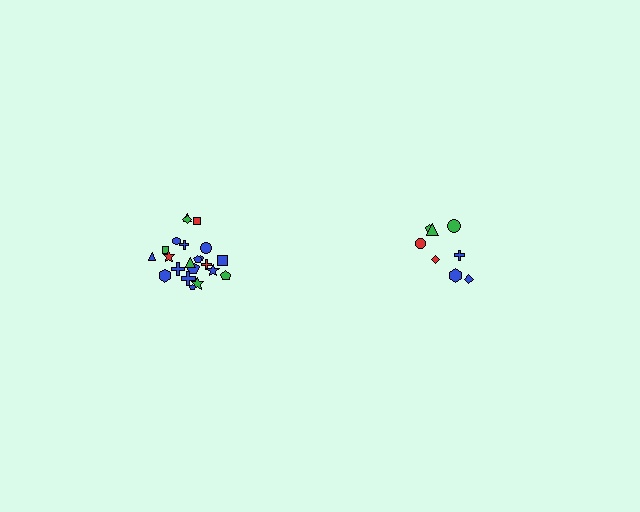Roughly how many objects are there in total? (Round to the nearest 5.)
Roughly 30 objects in total.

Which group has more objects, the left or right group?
The left group.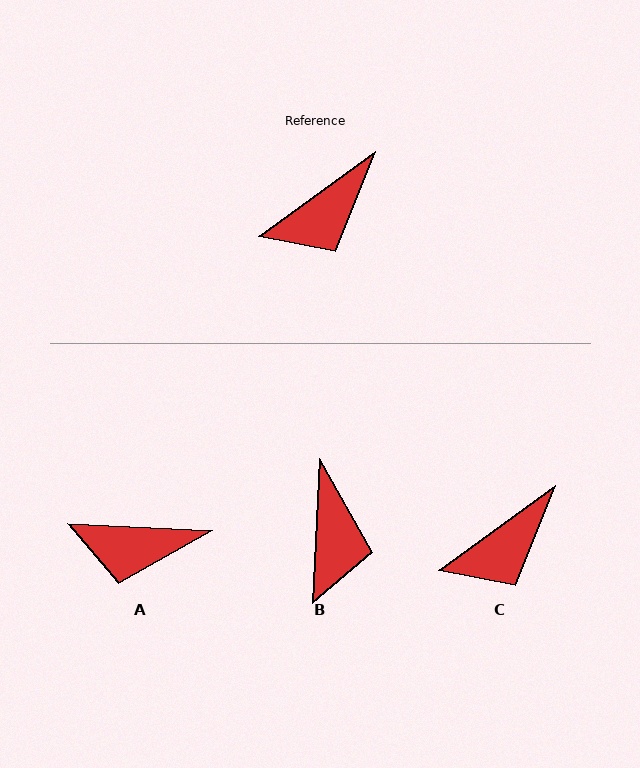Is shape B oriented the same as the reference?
No, it is off by about 51 degrees.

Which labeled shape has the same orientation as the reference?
C.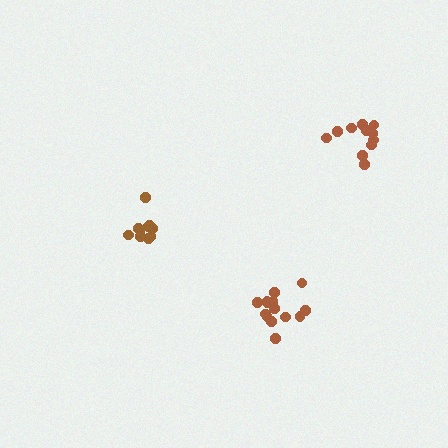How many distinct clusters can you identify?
There are 3 distinct clusters.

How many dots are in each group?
Group 1: 11 dots, Group 2: 10 dots, Group 3: 14 dots (35 total).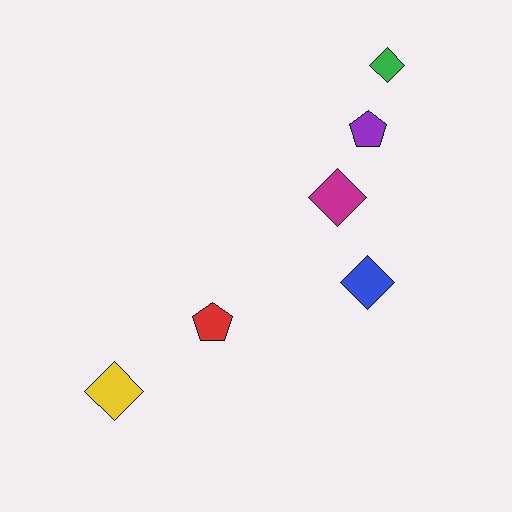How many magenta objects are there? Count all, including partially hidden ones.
There is 1 magenta object.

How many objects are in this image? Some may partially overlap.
There are 6 objects.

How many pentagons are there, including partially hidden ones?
There are 2 pentagons.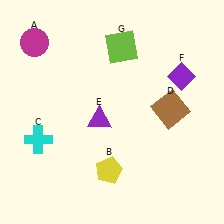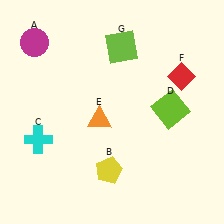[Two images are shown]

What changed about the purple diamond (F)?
In Image 1, F is purple. In Image 2, it changed to red.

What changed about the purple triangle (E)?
In Image 1, E is purple. In Image 2, it changed to orange.